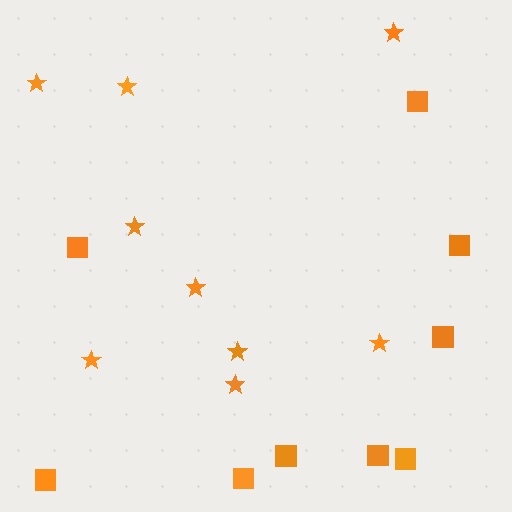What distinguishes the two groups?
There are 2 groups: one group of stars (9) and one group of squares (9).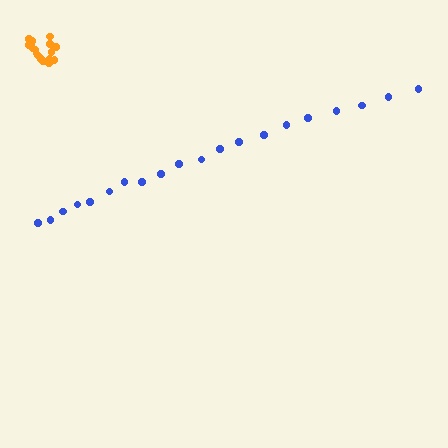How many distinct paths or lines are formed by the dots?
There are 2 distinct paths.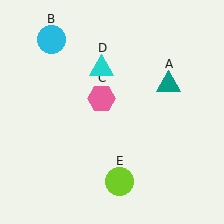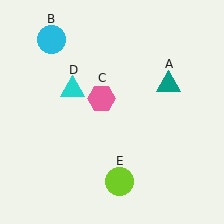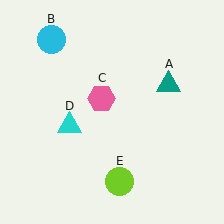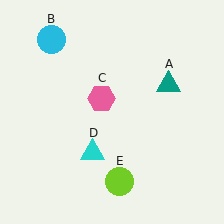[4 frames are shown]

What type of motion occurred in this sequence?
The cyan triangle (object D) rotated counterclockwise around the center of the scene.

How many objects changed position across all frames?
1 object changed position: cyan triangle (object D).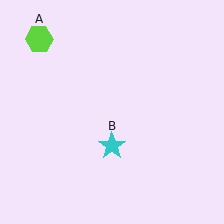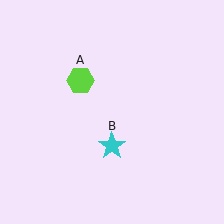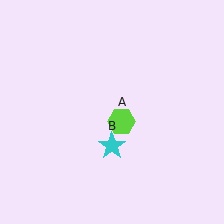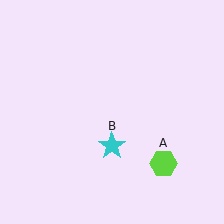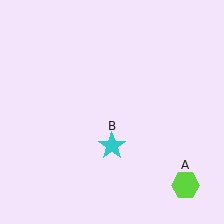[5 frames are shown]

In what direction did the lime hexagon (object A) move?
The lime hexagon (object A) moved down and to the right.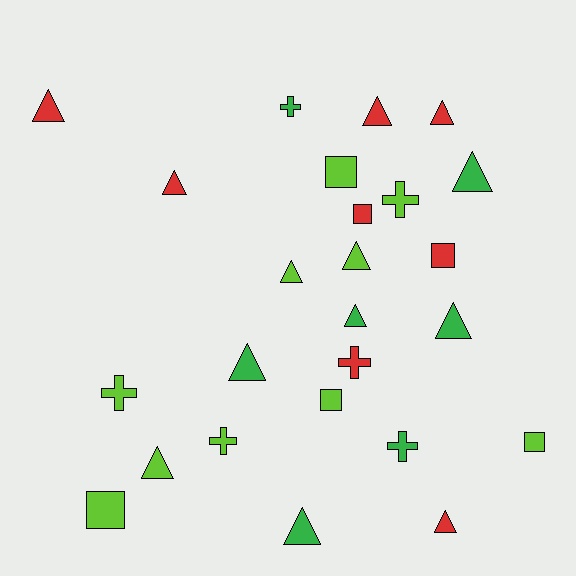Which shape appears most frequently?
Triangle, with 13 objects.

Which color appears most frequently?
Lime, with 10 objects.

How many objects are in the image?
There are 25 objects.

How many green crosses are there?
There are 2 green crosses.